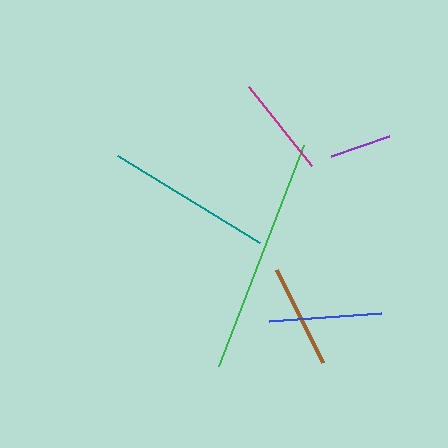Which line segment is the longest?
The green line is the longest at approximately 237 pixels.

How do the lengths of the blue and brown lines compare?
The blue and brown lines are approximately the same length.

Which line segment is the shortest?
The purple line is the shortest at approximately 61 pixels.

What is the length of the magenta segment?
The magenta segment is approximately 101 pixels long.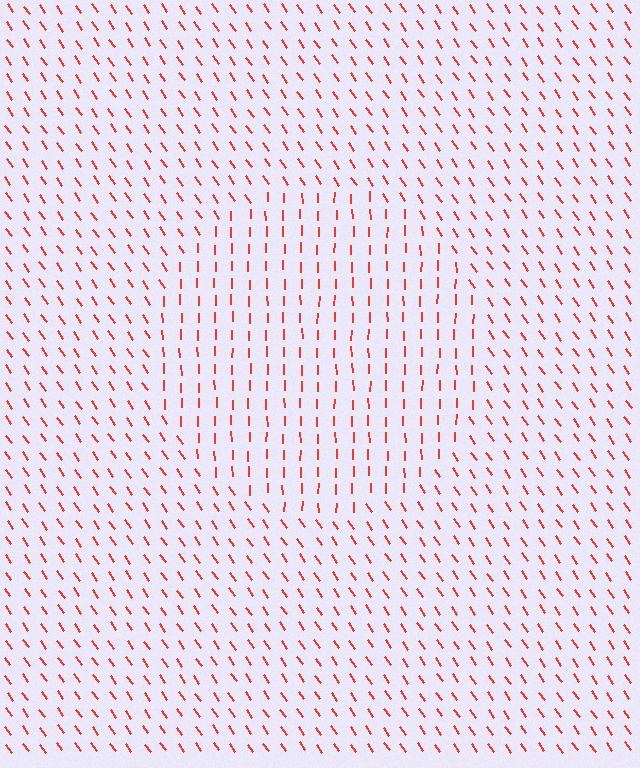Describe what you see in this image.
The image is filled with small red line segments. A circle region in the image has lines oriented differently from the surrounding lines, creating a visible texture boundary.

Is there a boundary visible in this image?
Yes, there is a texture boundary formed by a change in line orientation.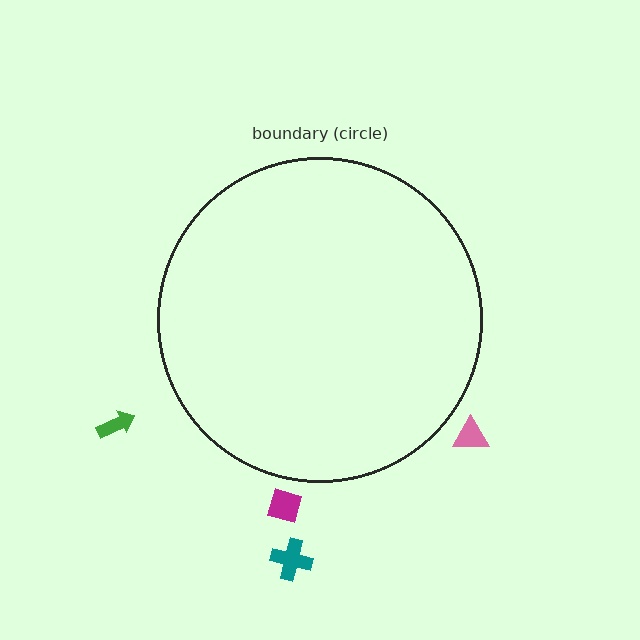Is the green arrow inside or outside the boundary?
Outside.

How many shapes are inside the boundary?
0 inside, 4 outside.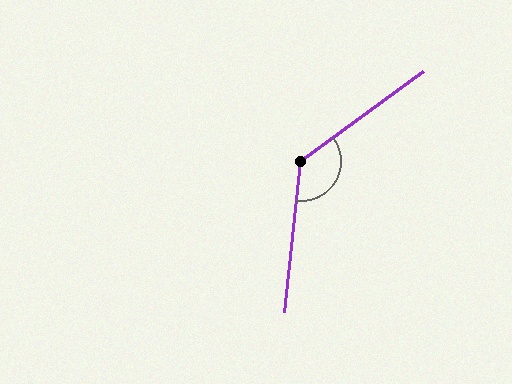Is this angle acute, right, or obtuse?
It is obtuse.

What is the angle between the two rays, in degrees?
Approximately 133 degrees.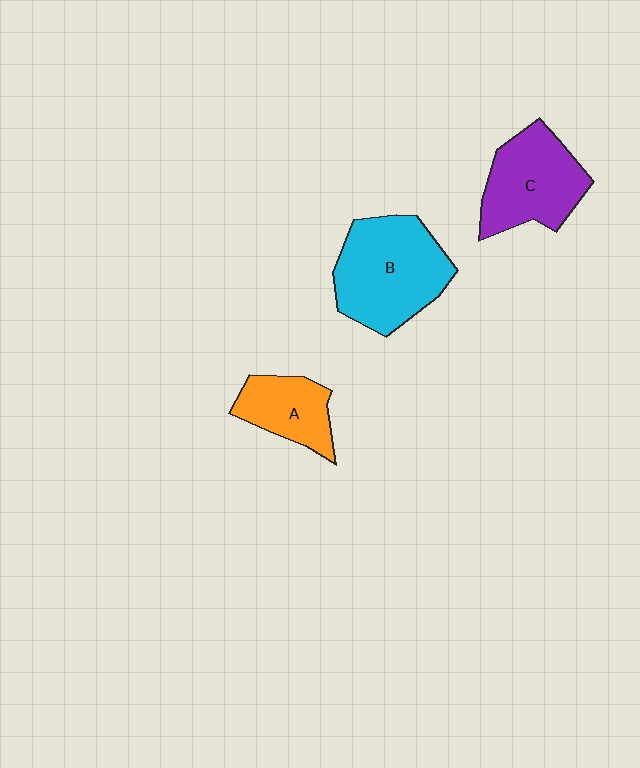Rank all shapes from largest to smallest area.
From largest to smallest: B (cyan), C (purple), A (orange).